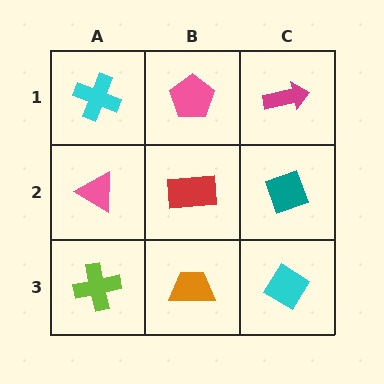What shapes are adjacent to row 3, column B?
A red rectangle (row 2, column B), a lime cross (row 3, column A), a cyan diamond (row 3, column C).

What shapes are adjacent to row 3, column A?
A pink triangle (row 2, column A), an orange trapezoid (row 3, column B).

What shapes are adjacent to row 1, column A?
A pink triangle (row 2, column A), a pink pentagon (row 1, column B).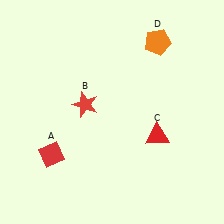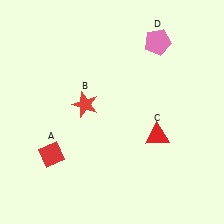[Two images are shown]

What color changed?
The pentagon (D) changed from orange in Image 1 to pink in Image 2.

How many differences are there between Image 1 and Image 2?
There is 1 difference between the two images.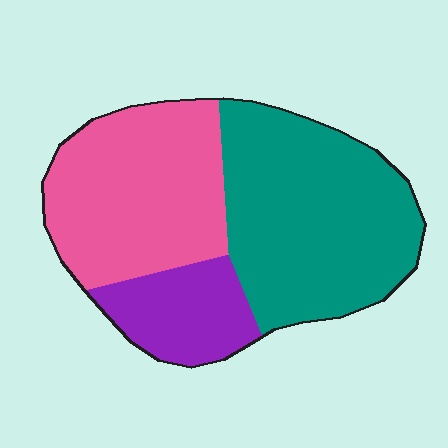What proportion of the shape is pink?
Pink covers 37% of the shape.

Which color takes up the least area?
Purple, at roughly 15%.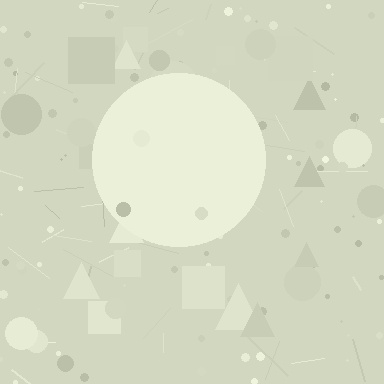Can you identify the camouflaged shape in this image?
The camouflaged shape is a circle.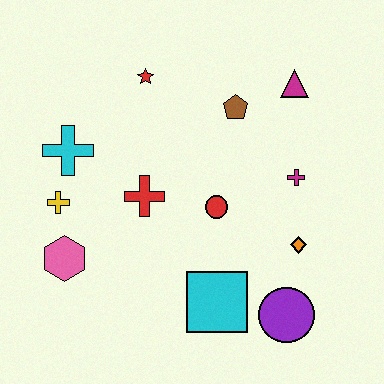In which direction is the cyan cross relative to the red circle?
The cyan cross is to the left of the red circle.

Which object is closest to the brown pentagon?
The magenta triangle is closest to the brown pentagon.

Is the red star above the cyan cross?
Yes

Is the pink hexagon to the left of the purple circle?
Yes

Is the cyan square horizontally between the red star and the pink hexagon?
No